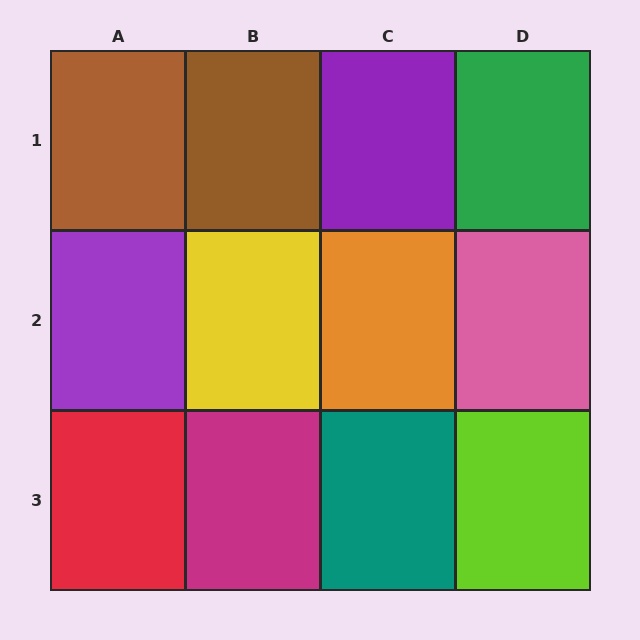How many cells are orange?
1 cell is orange.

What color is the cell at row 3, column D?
Lime.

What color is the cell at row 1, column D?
Green.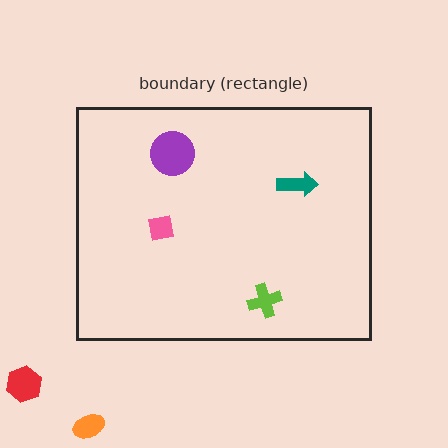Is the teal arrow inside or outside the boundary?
Inside.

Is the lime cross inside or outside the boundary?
Inside.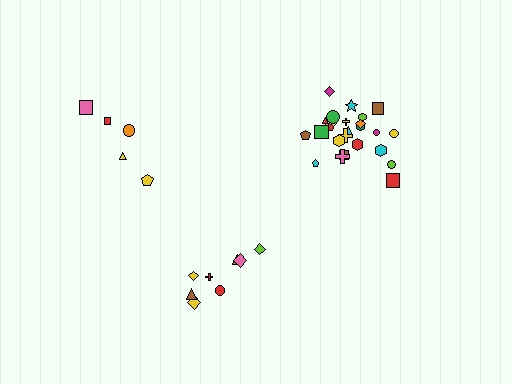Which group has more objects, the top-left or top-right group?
The top-right group.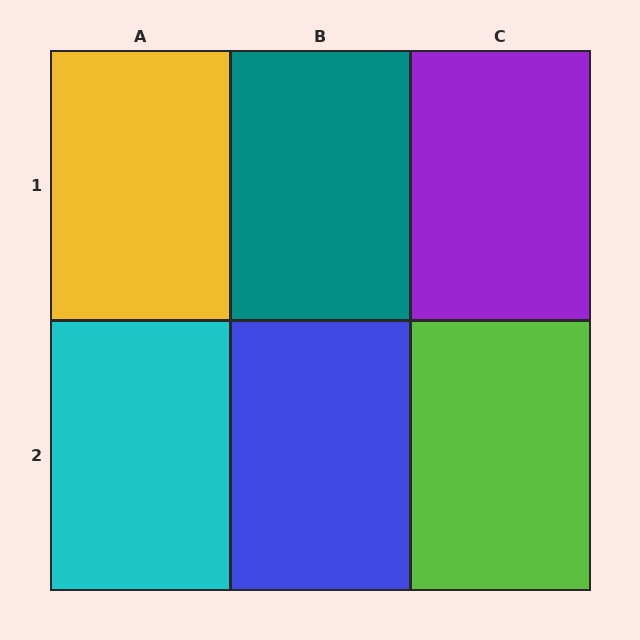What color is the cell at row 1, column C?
Purple.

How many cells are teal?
1 cell is teal.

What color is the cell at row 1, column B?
Teal.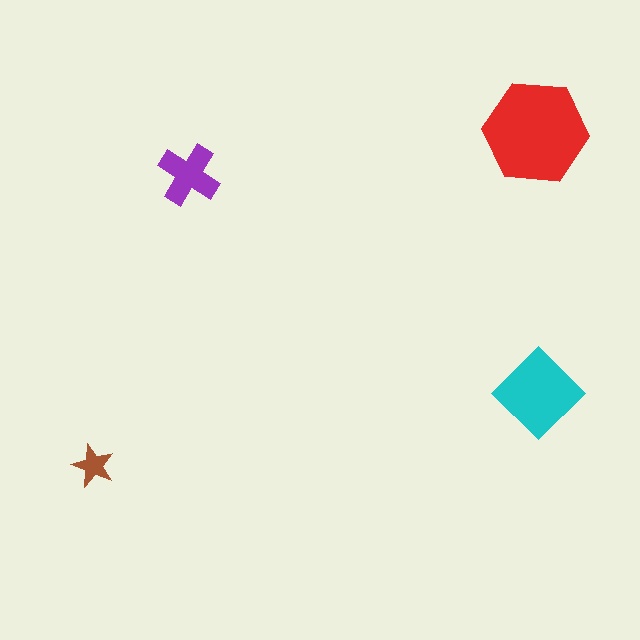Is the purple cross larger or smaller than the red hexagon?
Smaller.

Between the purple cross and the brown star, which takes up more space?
The purple cross.